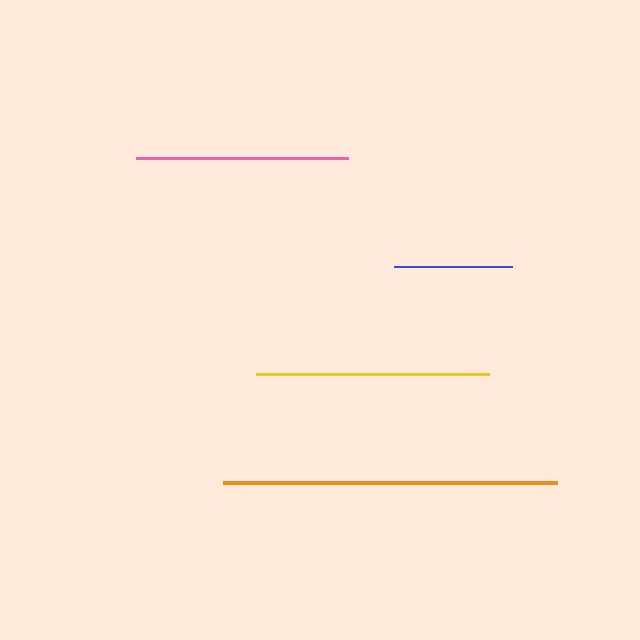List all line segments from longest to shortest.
From longest to shortest: orange, yellow, pink, blue.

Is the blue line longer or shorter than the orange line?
The orange line is longer than the blue line.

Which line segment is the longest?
The orange line is the longest at approximately 334 pixels.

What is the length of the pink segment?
The pink segment is approximately 212 pixels long.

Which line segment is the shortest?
The blue line is the shortest at approximately 118 pixels.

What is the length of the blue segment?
The blue segment is approximately 118 pixels long.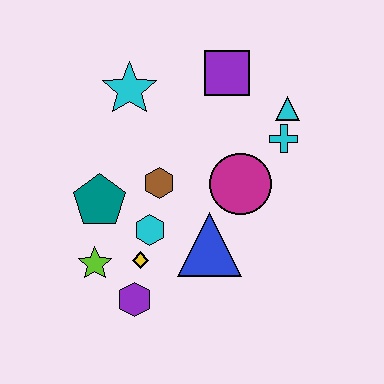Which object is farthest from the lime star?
The cyan triangle is farthest from the lime star.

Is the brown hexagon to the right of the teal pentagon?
Yes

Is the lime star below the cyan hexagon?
Yes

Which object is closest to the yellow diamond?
The cyan hexagon is closest to the yellow diamond.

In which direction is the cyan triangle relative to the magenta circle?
The cyan triangle is above the magenta circle.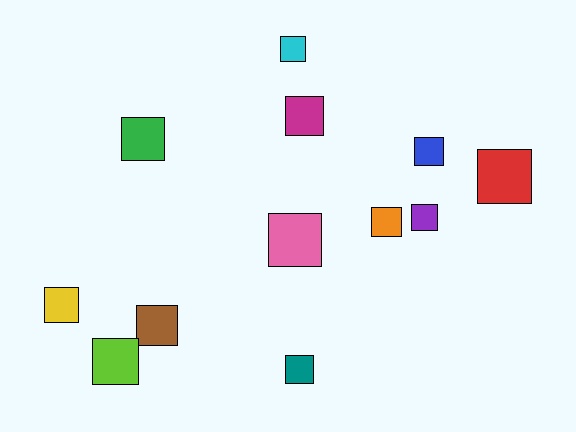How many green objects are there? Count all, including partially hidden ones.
There is 1 green object.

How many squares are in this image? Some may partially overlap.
There are 12 squares.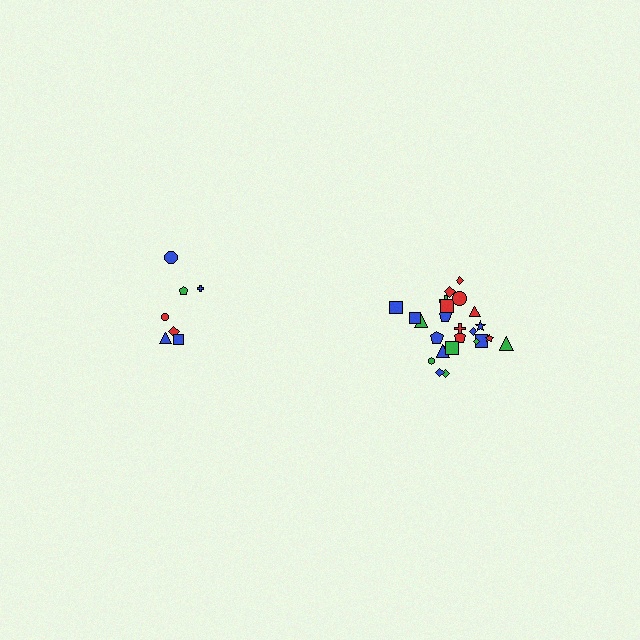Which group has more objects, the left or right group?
The right group.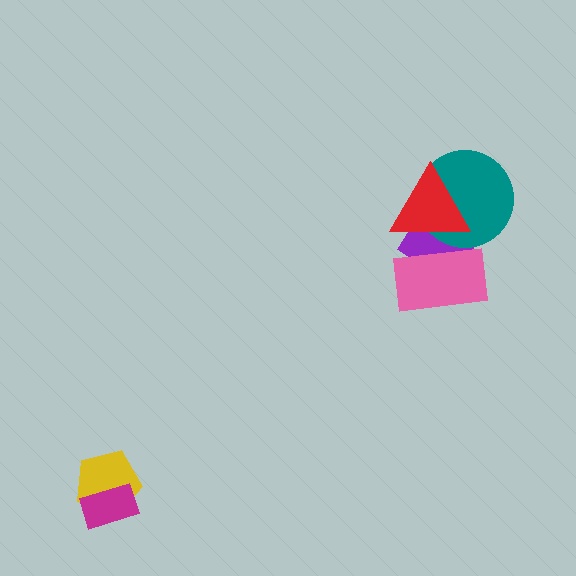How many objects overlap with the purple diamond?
3 objects overlap with the purple diamond.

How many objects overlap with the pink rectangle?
2 objects overlap with the pink rectangle.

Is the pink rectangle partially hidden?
No, no other shape covers it.